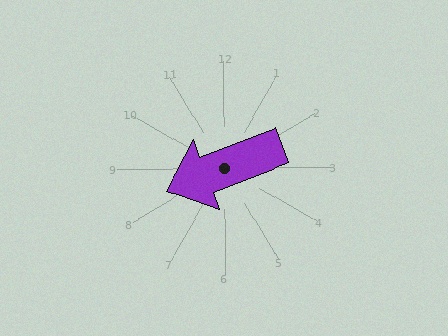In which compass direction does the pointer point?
West.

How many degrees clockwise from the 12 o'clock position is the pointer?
Approximately 249 degrees.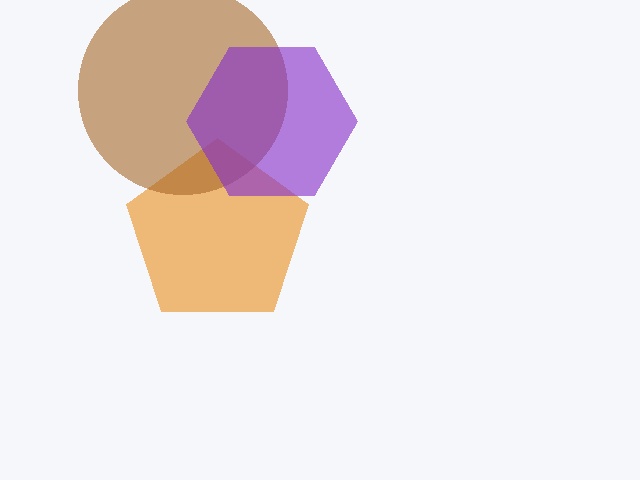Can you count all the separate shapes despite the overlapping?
Yes, there are 3 separate shapes.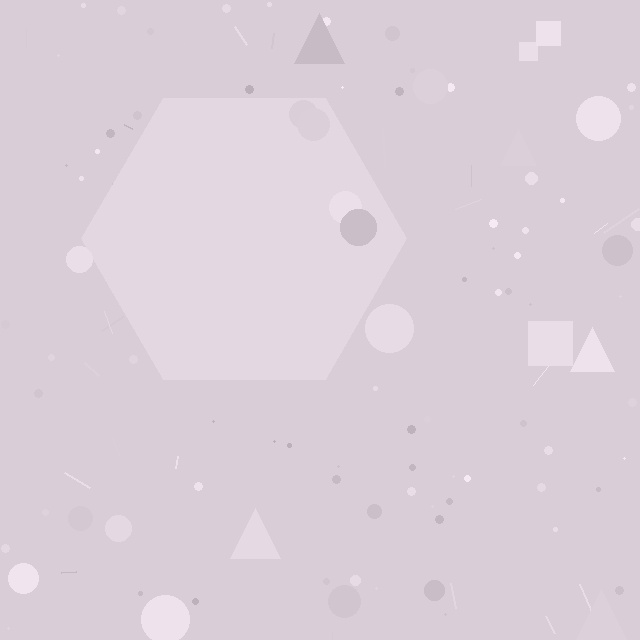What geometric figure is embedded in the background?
A hexagon is embedded in the background.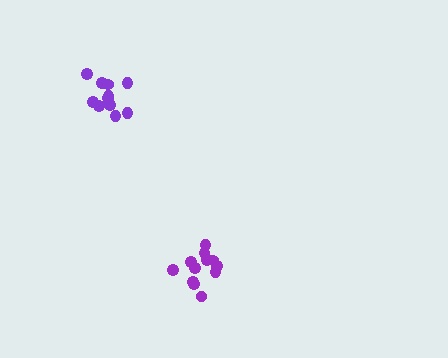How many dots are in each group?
Group 1: 12 dots, Group 2: 11 dots (23 total).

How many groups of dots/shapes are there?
There are 2 groups.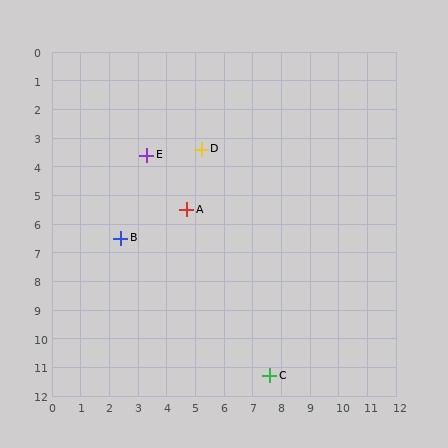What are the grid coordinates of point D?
Point D is at approximately (5.2, 3.4).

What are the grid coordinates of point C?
Point C is at approximately (7.6, 11.3).